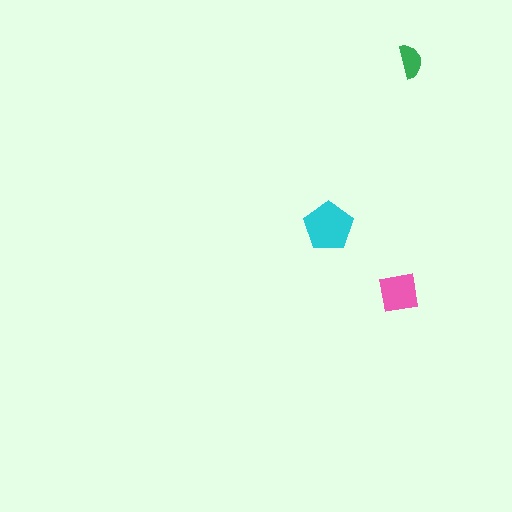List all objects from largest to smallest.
The cyan pentagon, the pink square, the green semicircle.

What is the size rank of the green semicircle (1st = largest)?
3rd.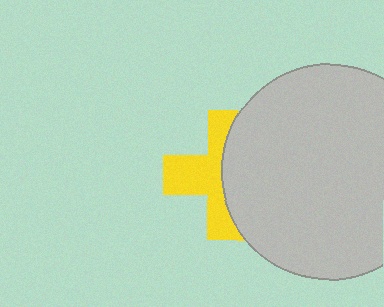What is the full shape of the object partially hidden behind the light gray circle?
The partially hidden object is a yellow cross.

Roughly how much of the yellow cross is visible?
About half of it is visible (roughly 51%).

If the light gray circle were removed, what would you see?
You would see the complete yellow cross.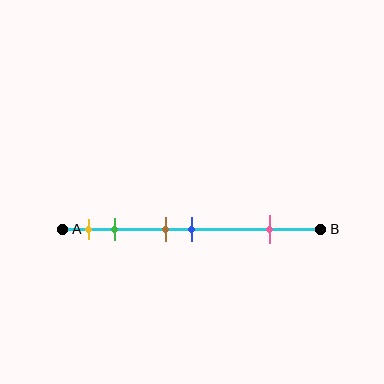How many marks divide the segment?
There are 5 marks dividing the segment.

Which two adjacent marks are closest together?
The brown and blue marks are the closest adjacent pair.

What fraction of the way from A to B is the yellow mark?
The yellow mark is approximately 10% (0.1) of the way from A to B.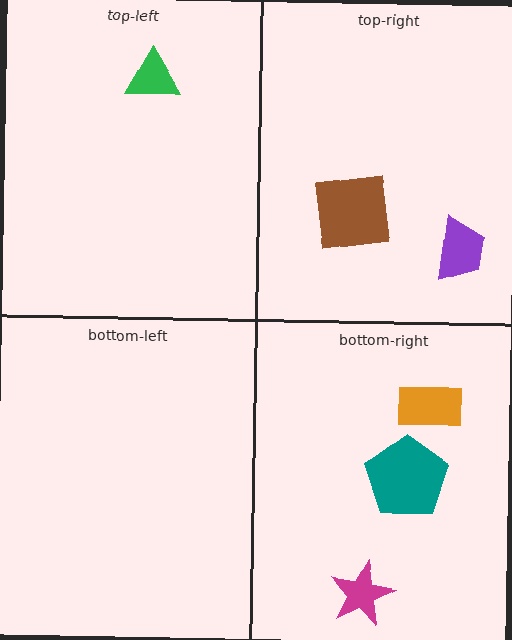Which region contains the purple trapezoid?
The top-right region.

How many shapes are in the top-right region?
2.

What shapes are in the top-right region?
The brown square, the purple trapezoid.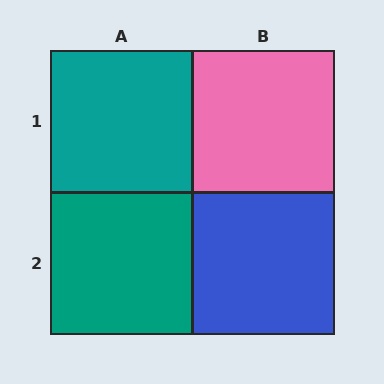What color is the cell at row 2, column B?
Blue.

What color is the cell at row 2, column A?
Teal.